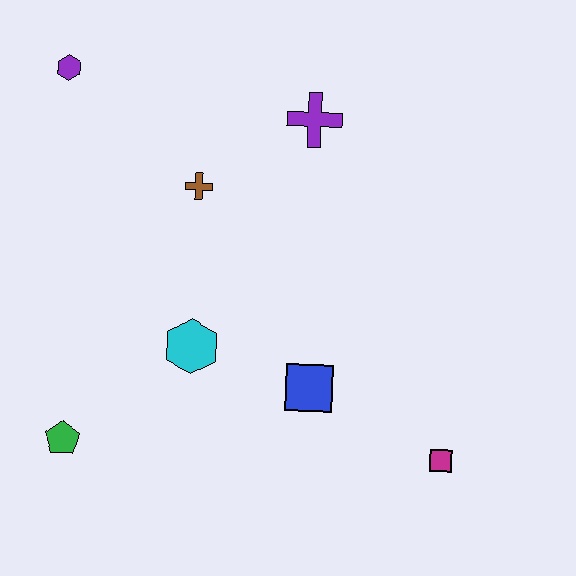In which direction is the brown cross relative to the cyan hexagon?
The brown cross is above the cyan hexagon.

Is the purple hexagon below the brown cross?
No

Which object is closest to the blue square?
The cyan hexagon is closest to the blue square.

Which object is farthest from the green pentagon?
The purple cross is farthest from the green pentagon.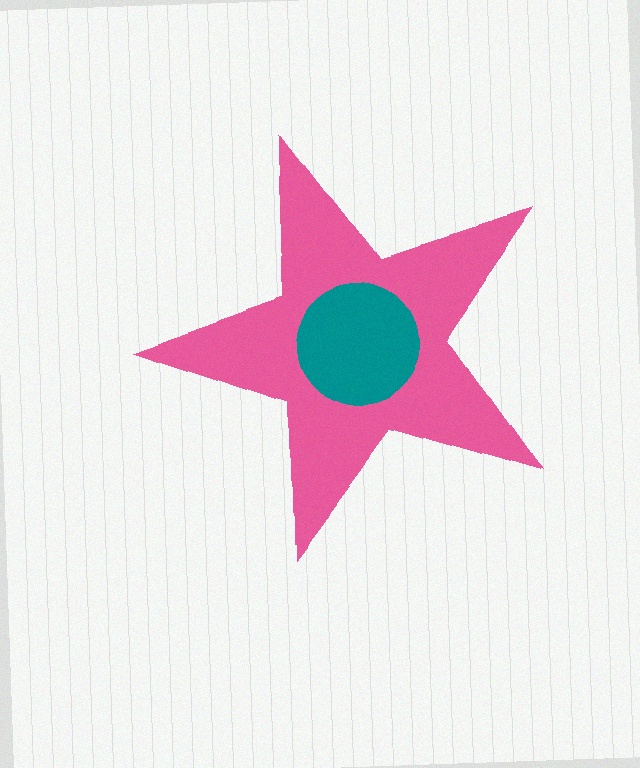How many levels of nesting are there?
2.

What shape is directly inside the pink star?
The teal circle.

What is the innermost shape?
The teal circle.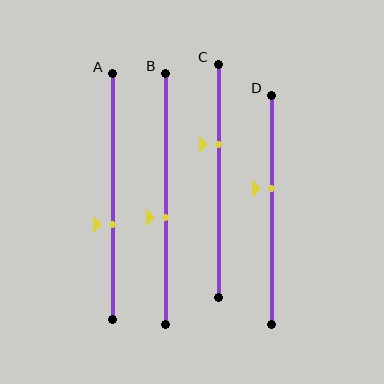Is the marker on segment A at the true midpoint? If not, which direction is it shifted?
No, the marker on segment A is shifted downward by about 11% of the segment length.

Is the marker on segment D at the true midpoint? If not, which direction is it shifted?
No, the marker on segment D is shifted upward by about 9% of the segment length.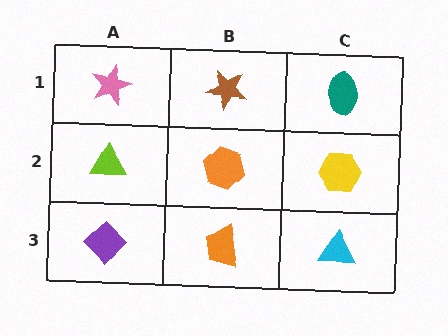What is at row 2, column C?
A yellow hexagon.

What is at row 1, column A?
A pink star.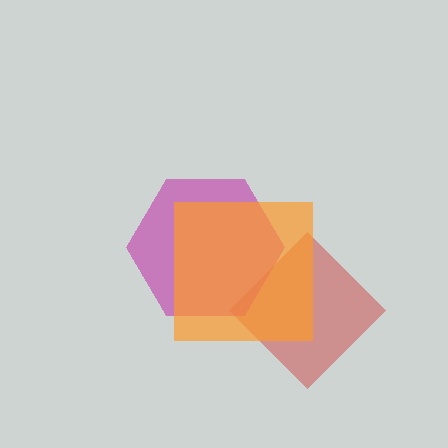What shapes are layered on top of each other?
The layered shapes are: a red diamond, a magenta hexagon, an orange square.